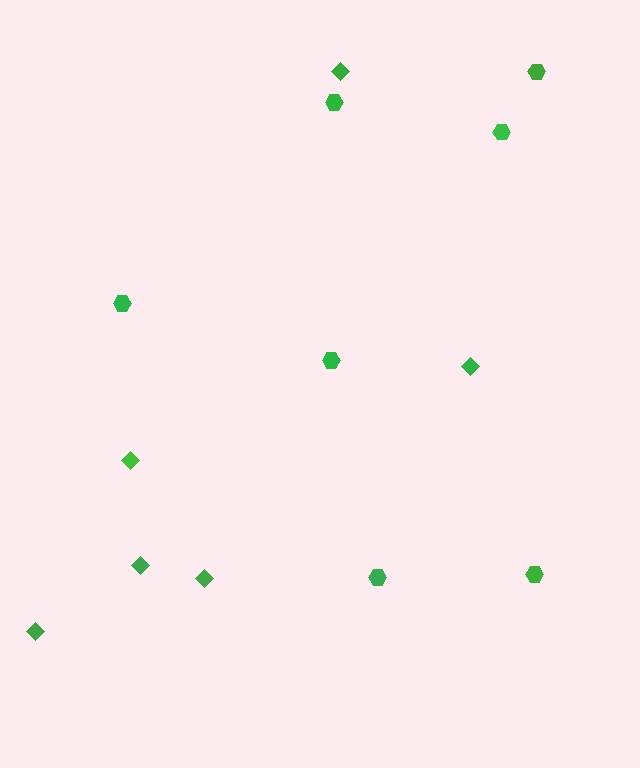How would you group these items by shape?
There are 2 groups: one group of hexagons (7) and one group of diamonds (6).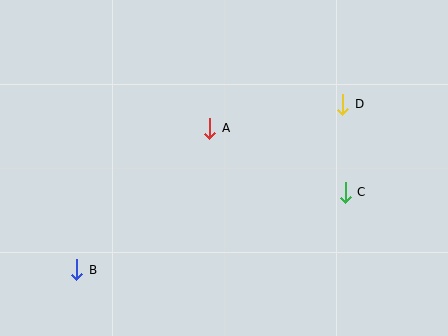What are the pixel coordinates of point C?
Point C is at (345, 192).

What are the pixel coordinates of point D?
Point D is at (343, 104).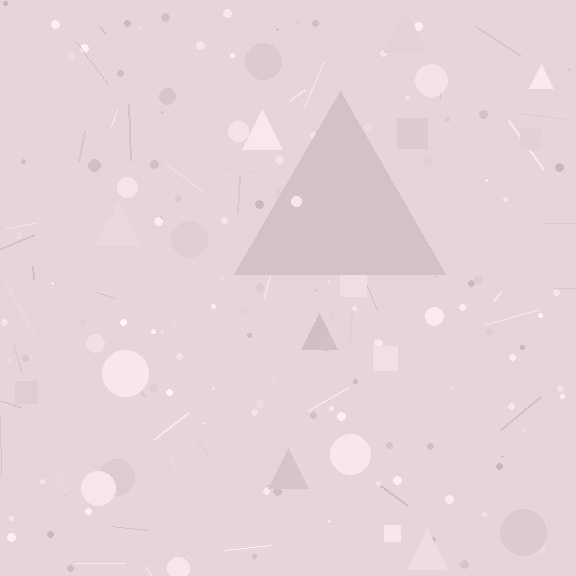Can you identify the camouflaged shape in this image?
The camouflaged shape is a triangle.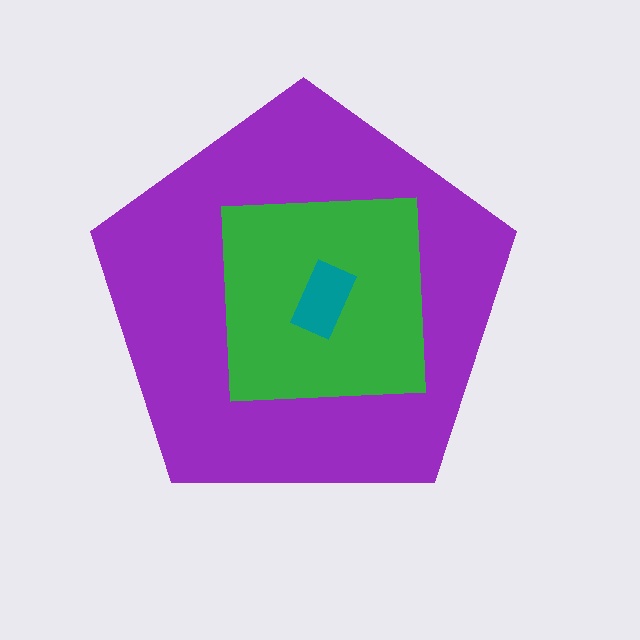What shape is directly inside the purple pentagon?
The green square.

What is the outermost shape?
The purple pentagon.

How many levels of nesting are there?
3.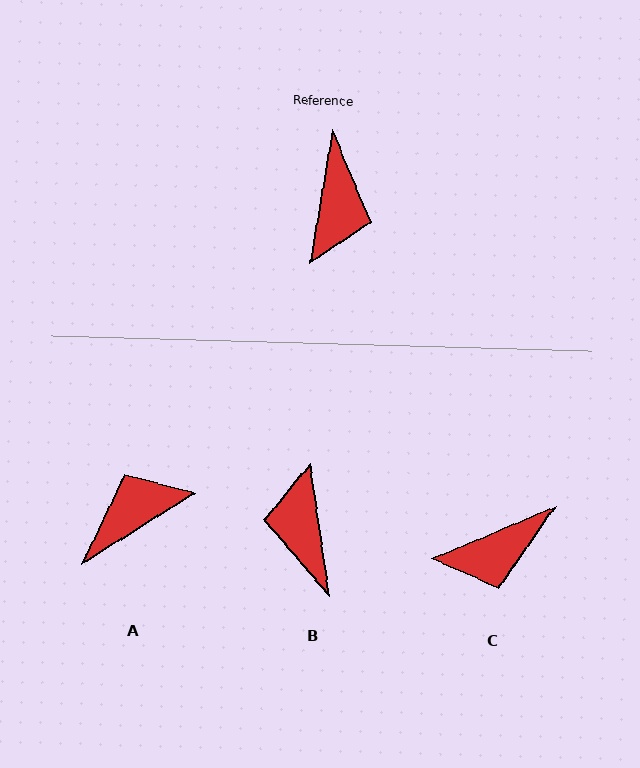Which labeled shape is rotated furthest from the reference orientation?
B, about 162 degrees away.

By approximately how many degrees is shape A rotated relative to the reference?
Approximately 132 degrees counter-clockwise.